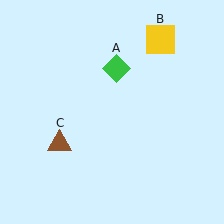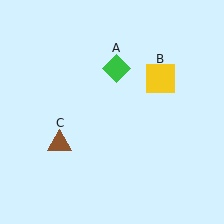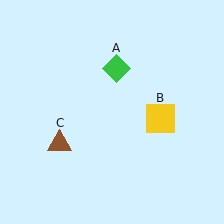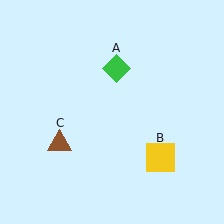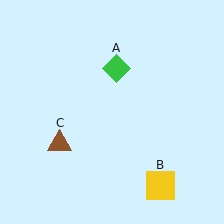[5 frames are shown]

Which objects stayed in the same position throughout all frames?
Green diamond (object A) and brown triangle (object C) remained stationary.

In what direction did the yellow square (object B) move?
The yellow square (object B) moved down.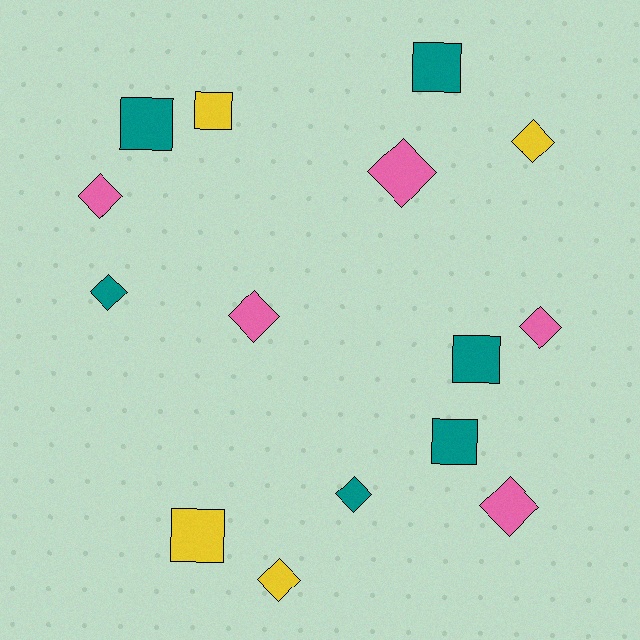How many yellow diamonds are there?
There are 2 yellow diamonds.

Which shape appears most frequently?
Diamond, with 9 objects.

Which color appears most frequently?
Teal, with 6 objects.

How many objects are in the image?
There are 15 objects.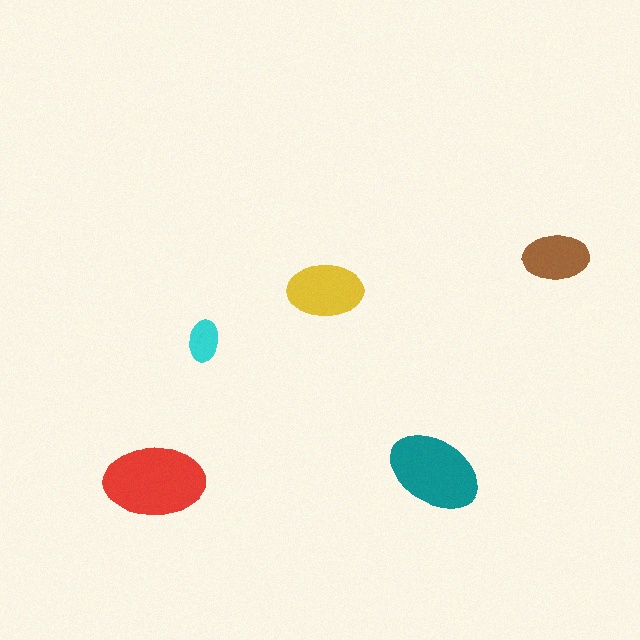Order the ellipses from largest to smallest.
the red one, the teal one, the yellow one, the brown one, the cyan one.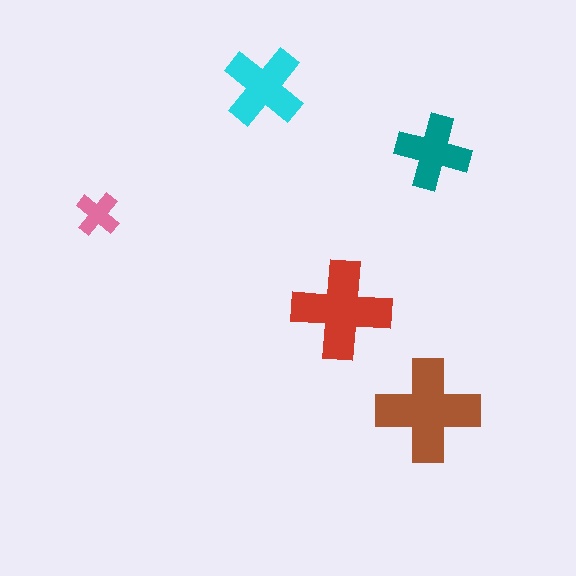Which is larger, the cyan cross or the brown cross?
The brown one.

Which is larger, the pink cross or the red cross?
The red one.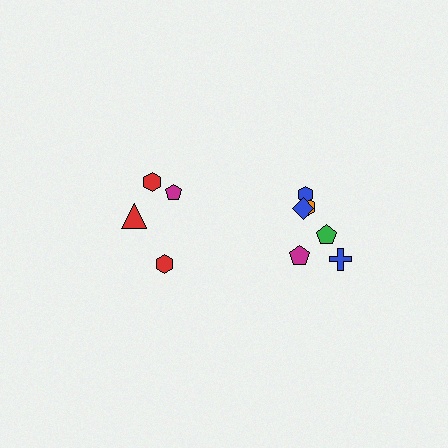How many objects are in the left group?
There are 4 objects.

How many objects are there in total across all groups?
There are 10 objects.